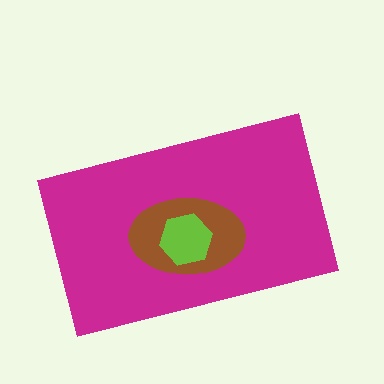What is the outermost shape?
The magenta rectangle.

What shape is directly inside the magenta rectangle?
The brown ellipse.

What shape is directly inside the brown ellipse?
The lime hexagon.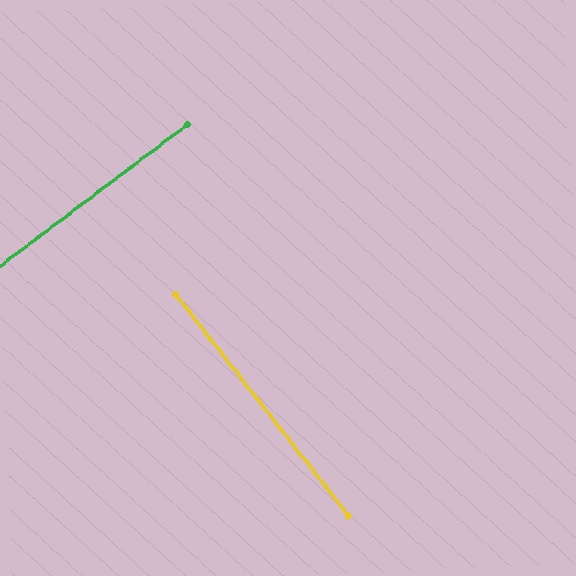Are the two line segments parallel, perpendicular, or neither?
Perpendicular — they meet at approximately 89°.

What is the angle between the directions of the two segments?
Approximately 89 degrees.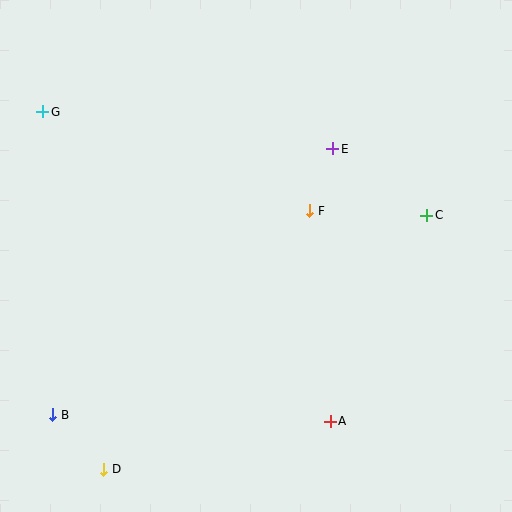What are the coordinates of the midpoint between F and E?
The midpoint between F and E is at (321, 180).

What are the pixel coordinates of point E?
Point E is at (333, 149).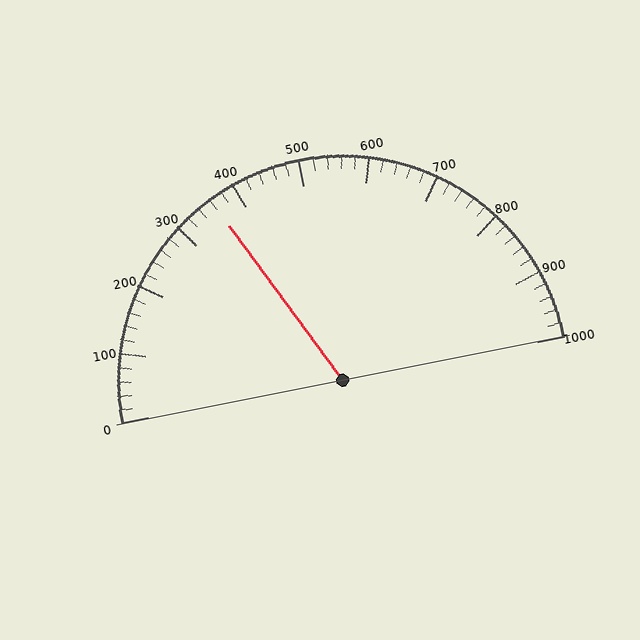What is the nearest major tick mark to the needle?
The nearest major tick mark is 400.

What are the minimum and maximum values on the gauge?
The gauge ranges from 0 to 1000.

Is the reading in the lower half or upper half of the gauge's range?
The reading is in the lower half of the range (0 to 1000).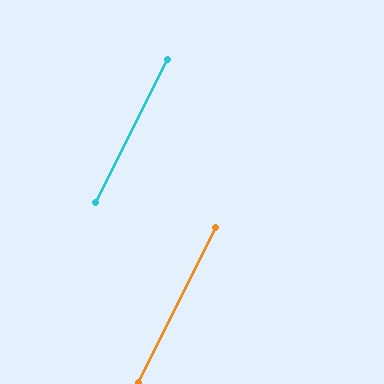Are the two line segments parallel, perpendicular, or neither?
Parallel — their directions differ by only 0.3°.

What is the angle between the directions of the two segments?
Approximately 0 degrees.